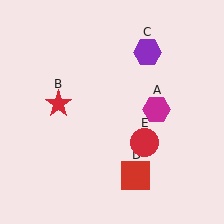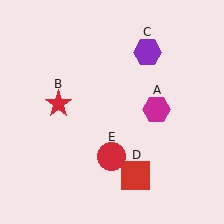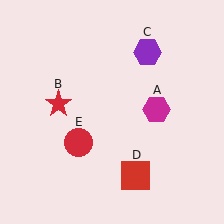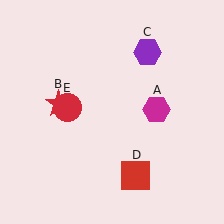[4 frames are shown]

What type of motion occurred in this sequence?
The red circle (object E) rotated clockwise around the center of the scene.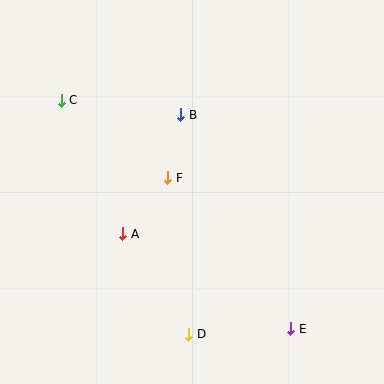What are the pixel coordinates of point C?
Point C is at (61, 100).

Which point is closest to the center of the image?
Point F at (168, 178) is closest to the center.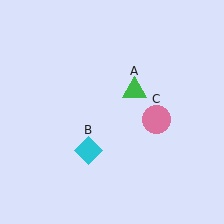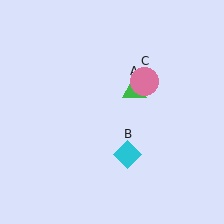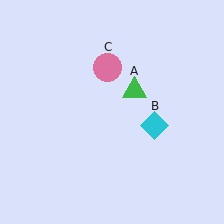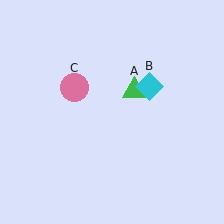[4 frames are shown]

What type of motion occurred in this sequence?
The cyan diamond (object B), pink circle (object C) rotated counterclockwise around the center of the scene.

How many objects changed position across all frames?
2 objects changed position: cyan diamond (object B), pink circle (object C).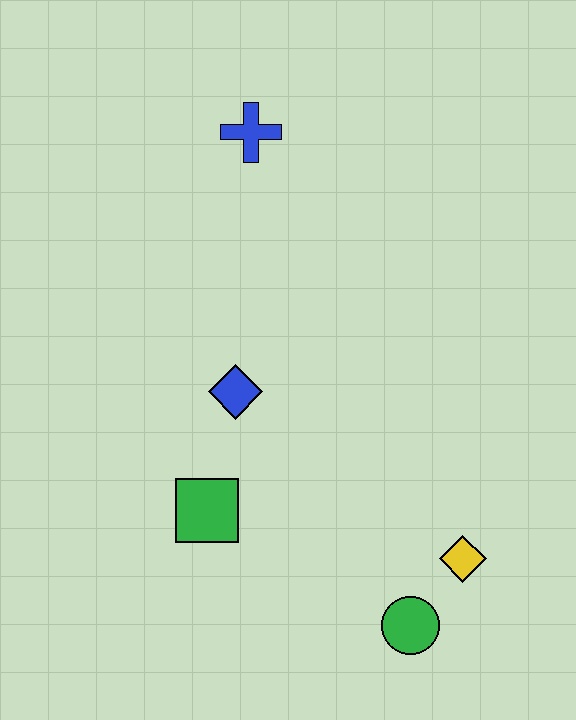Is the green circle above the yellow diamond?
No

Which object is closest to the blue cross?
The blue diamond is closest to the blue cross.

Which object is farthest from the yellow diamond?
The blue cross is farthest from the yellow diamond.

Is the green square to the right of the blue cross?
No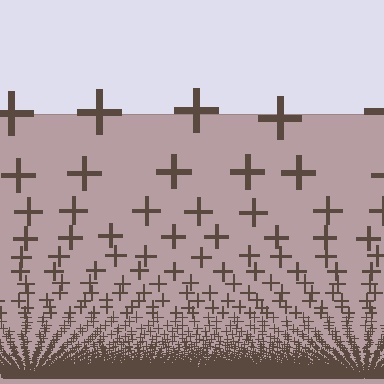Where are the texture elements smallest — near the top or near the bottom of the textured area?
Near the bottom.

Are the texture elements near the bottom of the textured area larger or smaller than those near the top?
Smaller. The gradient is inverted — elements near the bottom are smaller and denser.